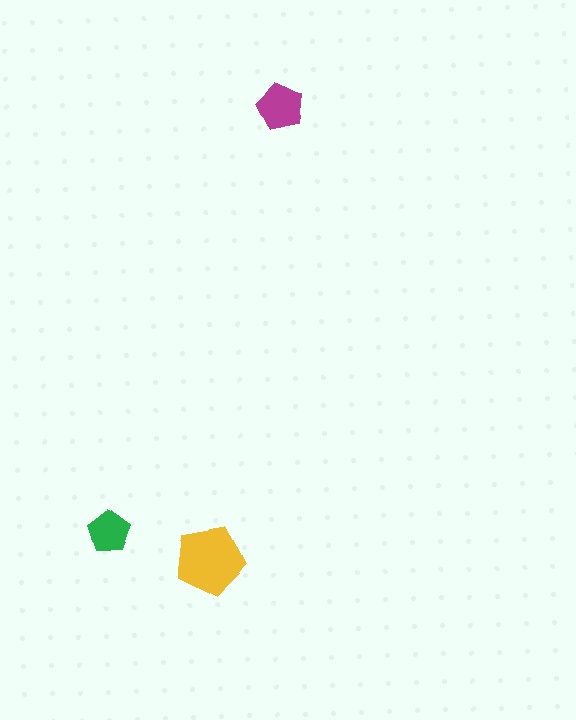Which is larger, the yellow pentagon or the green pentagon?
The yellow one.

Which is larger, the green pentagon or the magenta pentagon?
The magenta one.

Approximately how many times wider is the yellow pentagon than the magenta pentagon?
About 1.5 times wider.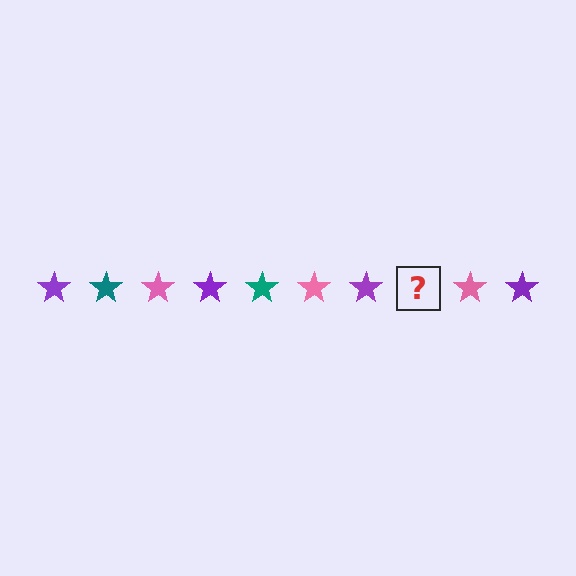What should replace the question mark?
The question mark should be replaced with a teal star.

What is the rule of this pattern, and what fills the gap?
The rule is that the pattern cycles through purple, teal, pink stars. The gap should be filled with a teal star.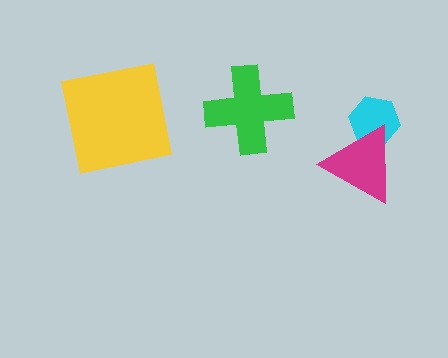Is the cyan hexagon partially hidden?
Yes, it is partially covered by another shape.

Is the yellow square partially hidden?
No, no other shape covers it.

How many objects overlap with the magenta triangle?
1 object overlaps with the magenta triangle.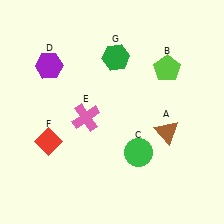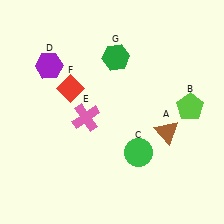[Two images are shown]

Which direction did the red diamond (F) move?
The red diamond (F) moved up.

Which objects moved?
The objects that moved are: the lime pentagon (B), the red diamond (F).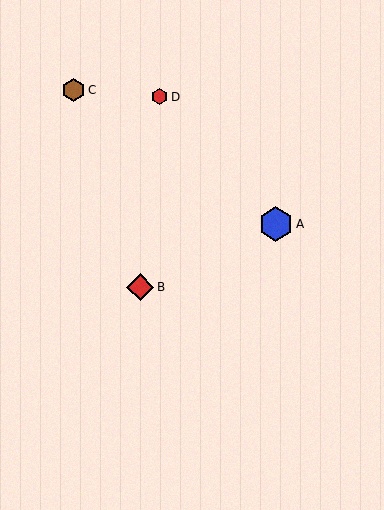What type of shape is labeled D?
Shape D is a red hexagon.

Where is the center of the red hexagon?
The center of the red hexagon is at (160, 97).